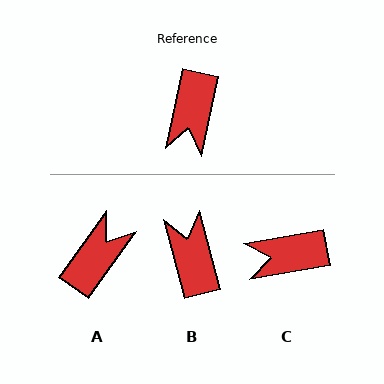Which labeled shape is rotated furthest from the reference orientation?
A, about 157 degrees away.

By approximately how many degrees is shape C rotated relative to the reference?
Approximately 68 degrees clockwise.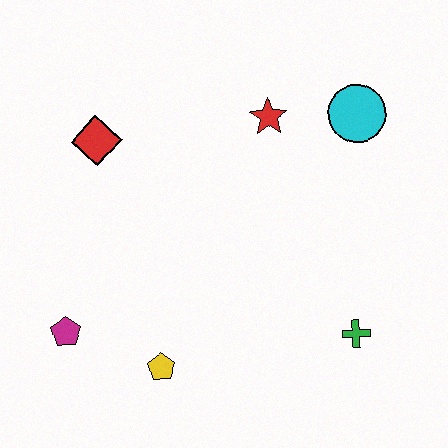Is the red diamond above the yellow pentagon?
Yes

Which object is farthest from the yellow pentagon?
The cyan circle is farthest from the yellow pentagon.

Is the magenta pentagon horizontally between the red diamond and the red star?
No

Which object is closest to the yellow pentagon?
The magenta pentagon is closest to the yellow pentagon.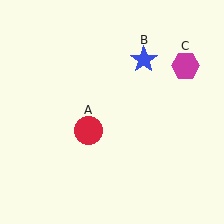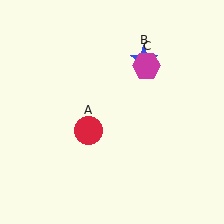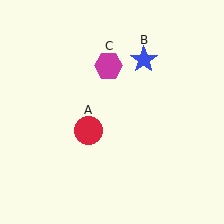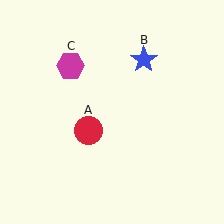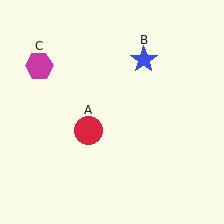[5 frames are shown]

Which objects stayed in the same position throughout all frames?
Red circle (object A) and blue star (object B) remained stationary.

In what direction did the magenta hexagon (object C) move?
The magenta hexagon (object C) moved left.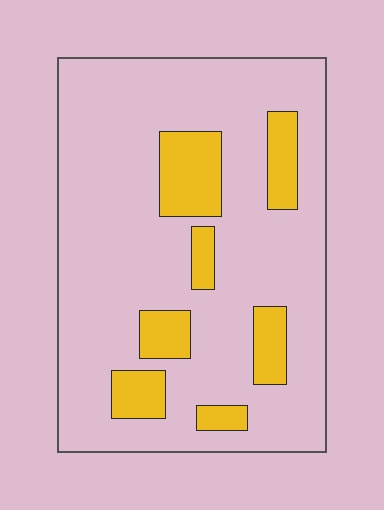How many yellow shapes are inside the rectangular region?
7.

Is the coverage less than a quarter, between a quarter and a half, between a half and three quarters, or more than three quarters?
Less than a quarter.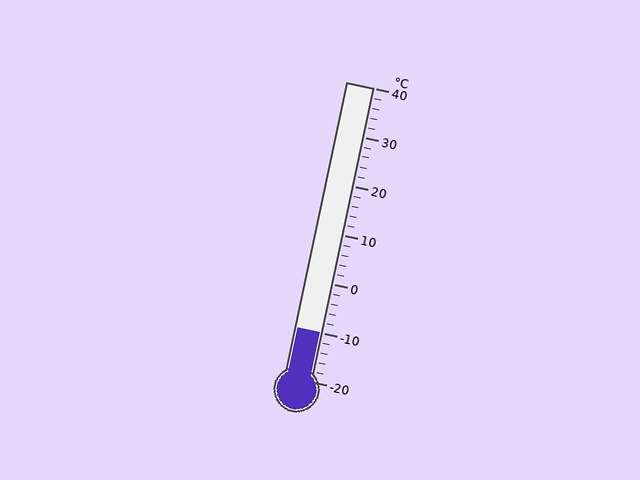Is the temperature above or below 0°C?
The temperature is below 0°C.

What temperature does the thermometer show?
The thermometer shows approximately -10°C.